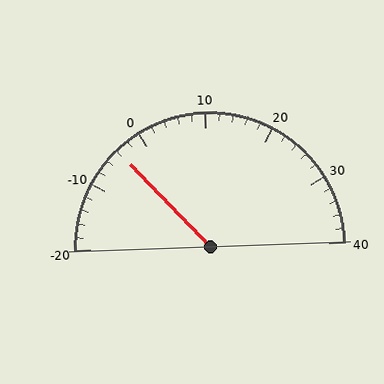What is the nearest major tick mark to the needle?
The nearest major tick mark is 0.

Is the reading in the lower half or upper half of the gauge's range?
The reading is in the lower half of the range (-20 to 40).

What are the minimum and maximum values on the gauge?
The gauge ranges from -20 to 40.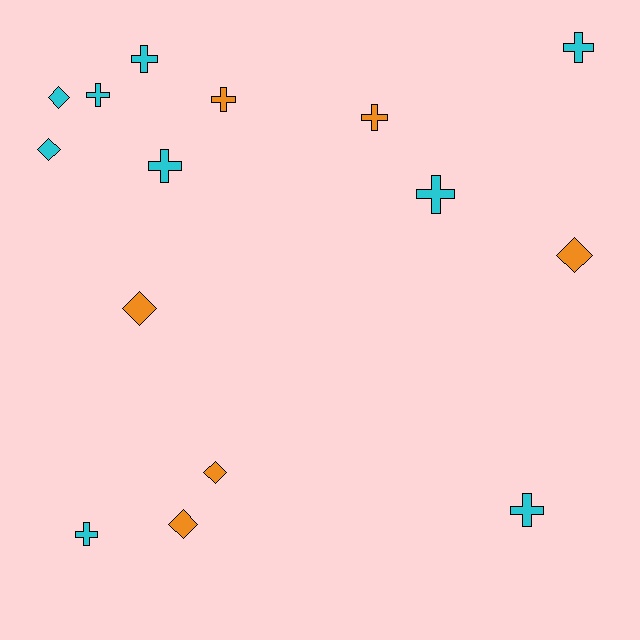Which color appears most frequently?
Cyan, with 9 objects.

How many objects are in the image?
There are 15 objects.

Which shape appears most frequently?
Cross, with 9 objects.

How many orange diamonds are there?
There are 4 orange diamonds.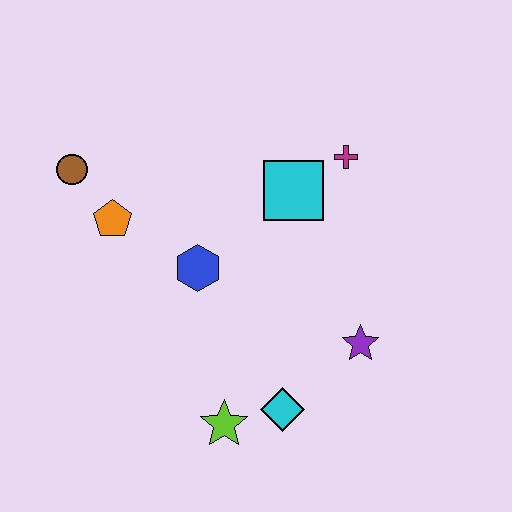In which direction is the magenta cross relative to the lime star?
The magenta cross is above the lime star.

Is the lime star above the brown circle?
No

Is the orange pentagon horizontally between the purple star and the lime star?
No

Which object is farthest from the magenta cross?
The lime star is farthest from the magenta cross.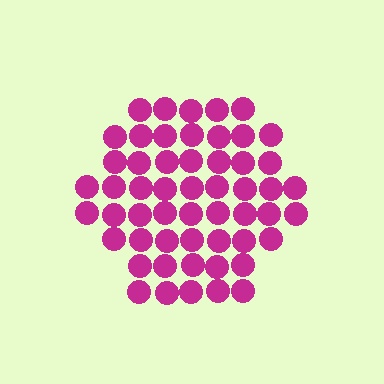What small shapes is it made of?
It is made of small circles.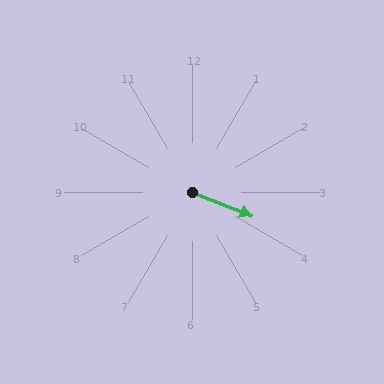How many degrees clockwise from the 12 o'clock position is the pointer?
Approximately 112 degrees.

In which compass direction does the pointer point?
East.